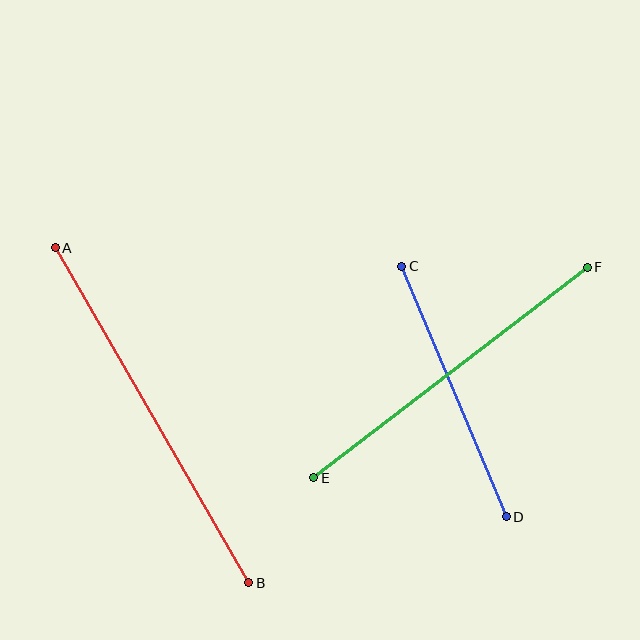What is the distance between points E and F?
The distance is approximately 345 pixels.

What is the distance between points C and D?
The distance is approximately 272 pixels.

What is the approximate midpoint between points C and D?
The midpoint is at approximately (454, 391) pixels.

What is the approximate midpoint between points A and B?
The midpoint is at approximately (152, 415) pixels.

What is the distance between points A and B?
The distance is approximately 387 pixels.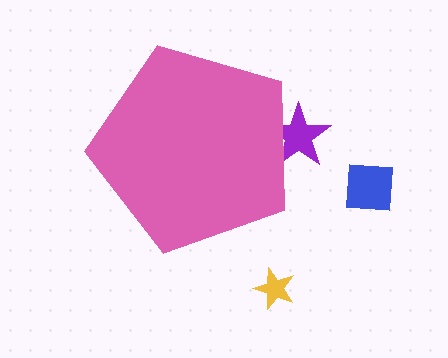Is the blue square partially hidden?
No, the blue square is fully visible.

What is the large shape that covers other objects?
A pink pentagon.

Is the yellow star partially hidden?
No, the yellow star is fully visible.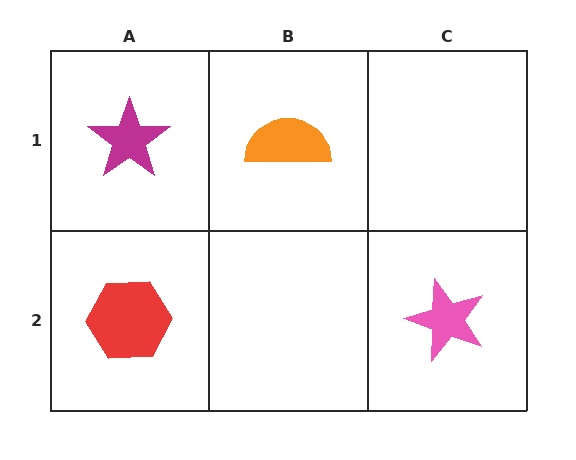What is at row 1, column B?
An orange semicircle.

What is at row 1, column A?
A magenta star.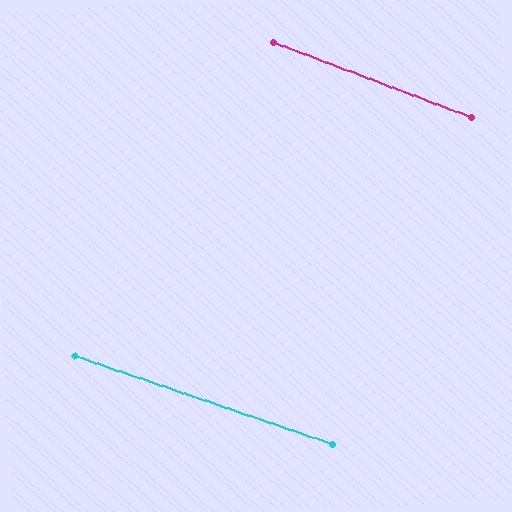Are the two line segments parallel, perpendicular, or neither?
Parallel — their directions differ by only 1.9°.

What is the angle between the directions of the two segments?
Approximately 2 degrees.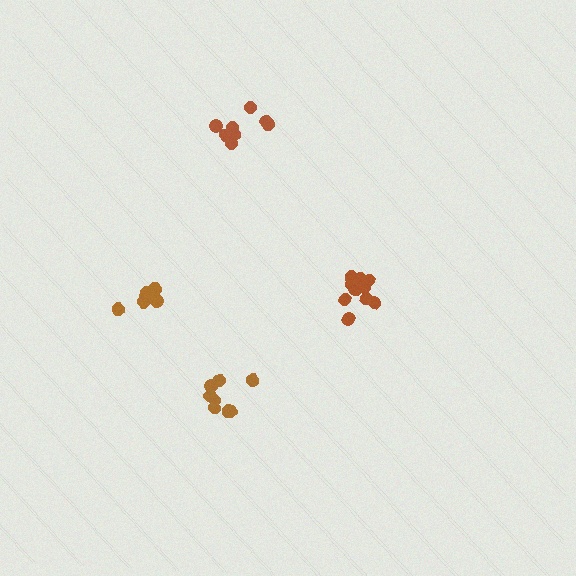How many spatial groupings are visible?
There are 4 spatial groupings.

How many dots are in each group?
Group 1: 10 dots, Group 2: 7 dots, Group 3: 8 dots, Group 4: 8 dots (33 total).